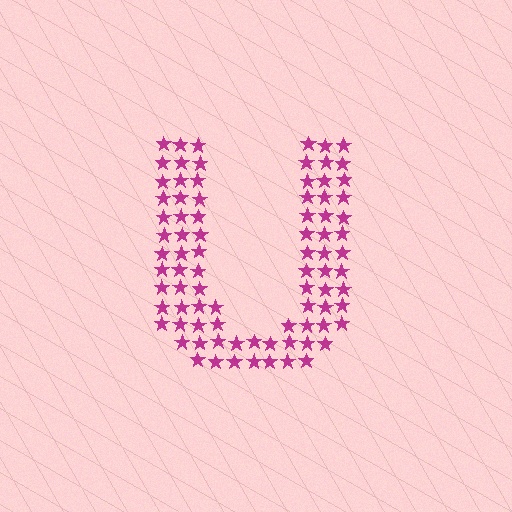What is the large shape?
The large shape is the letter U.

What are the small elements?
The small elements are stars.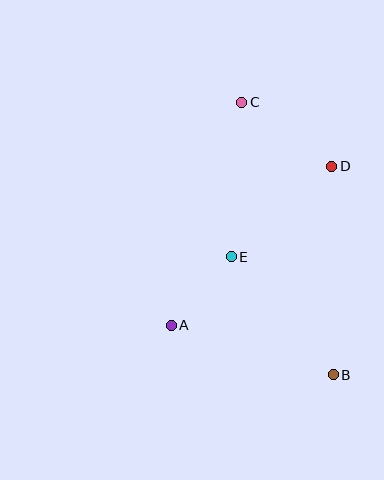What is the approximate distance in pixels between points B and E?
The distance between B and E is approximately 156 pixels.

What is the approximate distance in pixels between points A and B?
The distance between A and B is approximately 169 pixels.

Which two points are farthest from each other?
Points B and C are farthest from each other.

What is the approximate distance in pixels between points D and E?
The distance between D and E is approximately 135 pixels.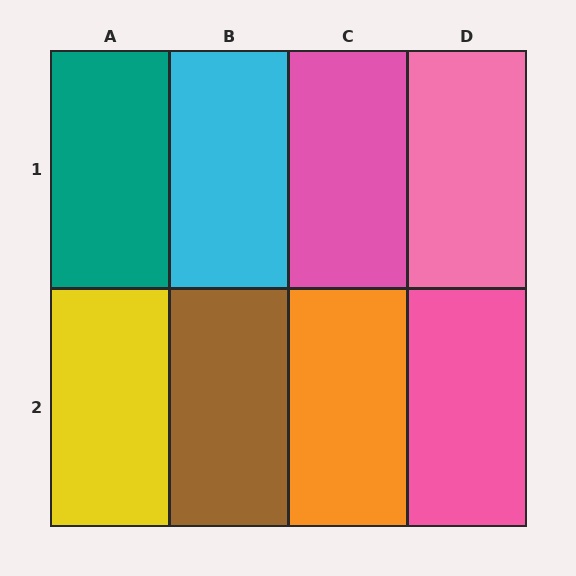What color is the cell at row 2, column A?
Yellow.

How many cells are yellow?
1 cell is yellow.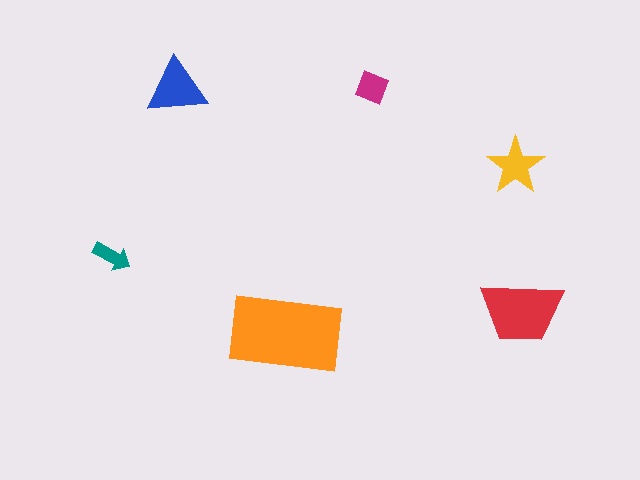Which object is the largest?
The orange rectangle.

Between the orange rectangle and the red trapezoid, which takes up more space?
The orange rectangle.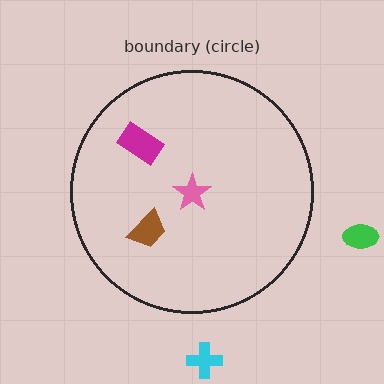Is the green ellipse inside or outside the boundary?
Outside.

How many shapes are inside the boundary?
3 inside, 2 outside.